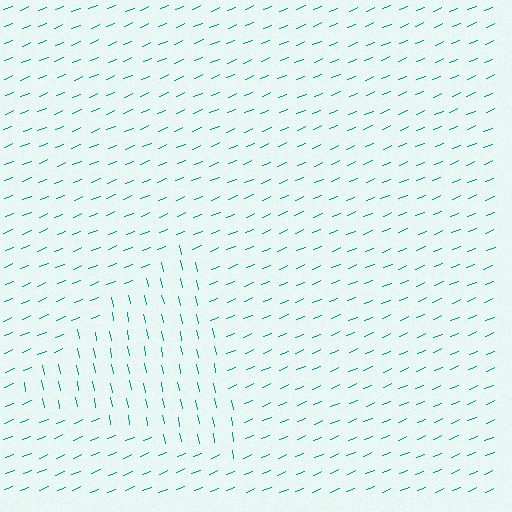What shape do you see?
I see a triangle.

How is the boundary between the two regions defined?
The boundary is defined purely by a change in line orientation (approximately 79 degrees difference). All lines are the same color and thickness.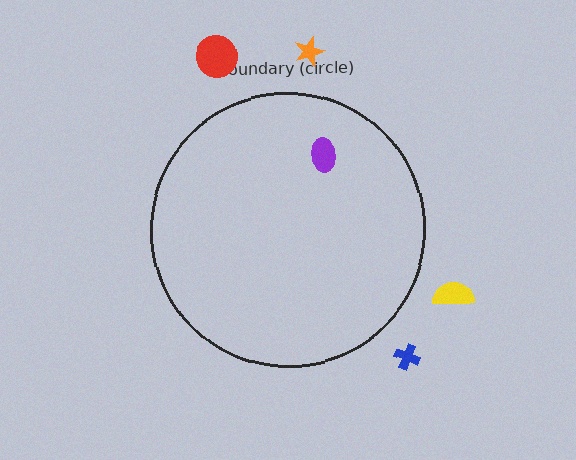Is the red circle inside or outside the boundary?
Outside.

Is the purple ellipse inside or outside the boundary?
Inside.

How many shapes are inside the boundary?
1 inside, 4 outside.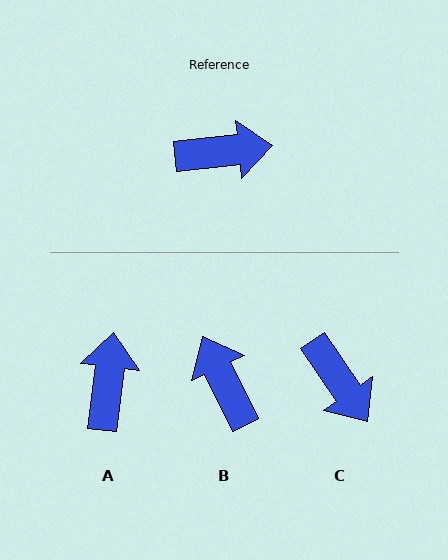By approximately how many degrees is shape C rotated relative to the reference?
Approximately 62 degrees clockwise.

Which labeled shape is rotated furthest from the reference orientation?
B, about 110 degrees away.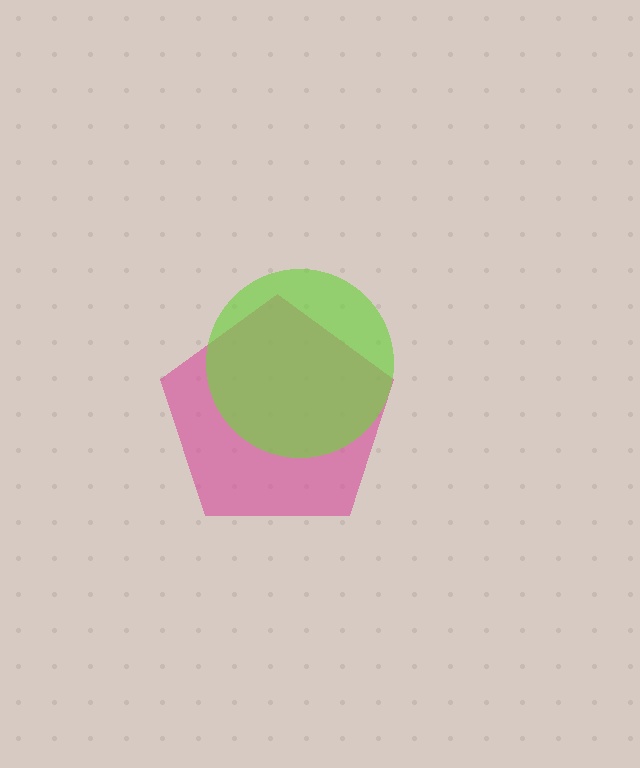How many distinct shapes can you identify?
There are 2 distinct shapes: a pink pentagon, a lime circle.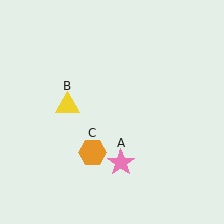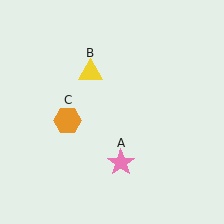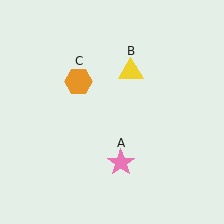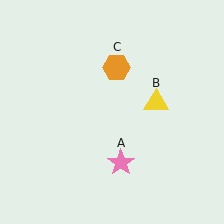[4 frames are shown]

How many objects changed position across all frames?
2 objects changed position: yellow triangle (object B), orange hexagon (object C).